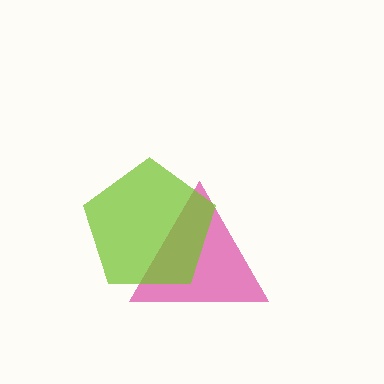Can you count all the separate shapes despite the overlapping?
Yes, there are 2 separate shapes.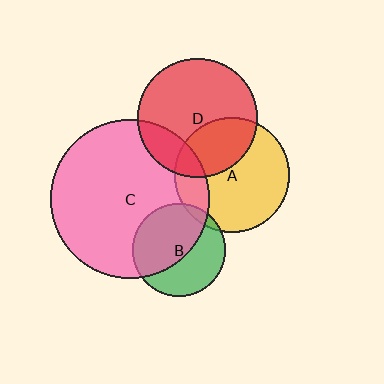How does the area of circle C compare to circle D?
Approximately 1.8 times.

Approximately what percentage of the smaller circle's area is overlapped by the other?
Approximately 20%.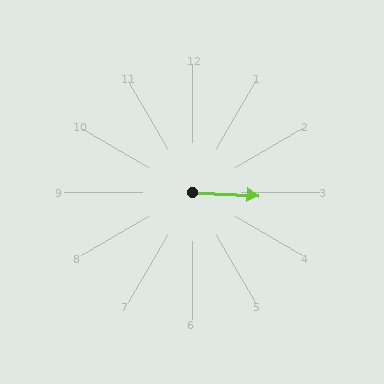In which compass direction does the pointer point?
East.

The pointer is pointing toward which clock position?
Roughly 3 o'clock.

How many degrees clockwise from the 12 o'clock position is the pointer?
Approximately 93 degrees.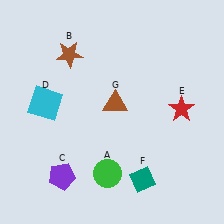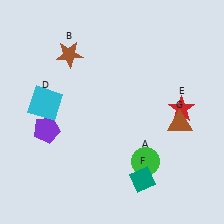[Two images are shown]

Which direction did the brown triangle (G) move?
The brown triangle (G) moved right.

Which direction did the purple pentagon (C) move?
The purple pentagon (C) moved up.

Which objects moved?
The objects that moved are: the green circle (A), the purple pentagon (C), the brown triangle (G).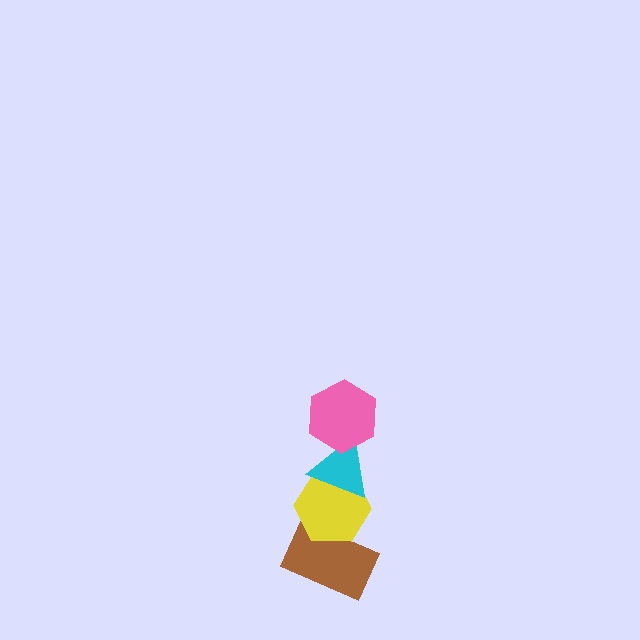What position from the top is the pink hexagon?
The pink hexagon is 1st from the top.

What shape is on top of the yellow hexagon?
The cyan triangle is on top of the yellow hexagon.